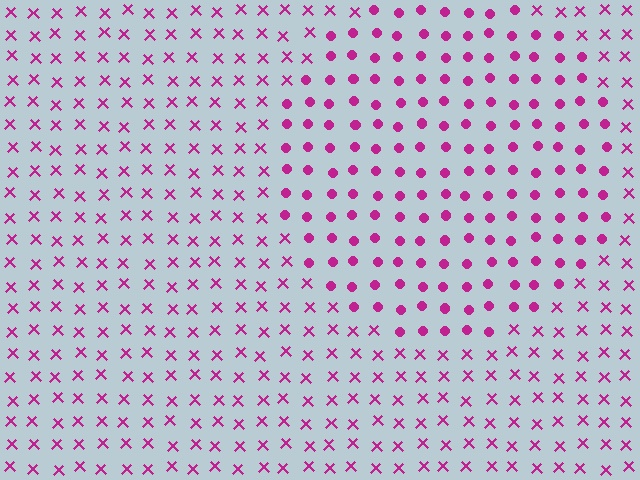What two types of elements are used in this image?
The image uses circles inside the circle region and X marks outside it.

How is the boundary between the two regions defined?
The boundary is defined by a change in element shape: circles inside vs. X marks outside. All elements share the same color and spacing.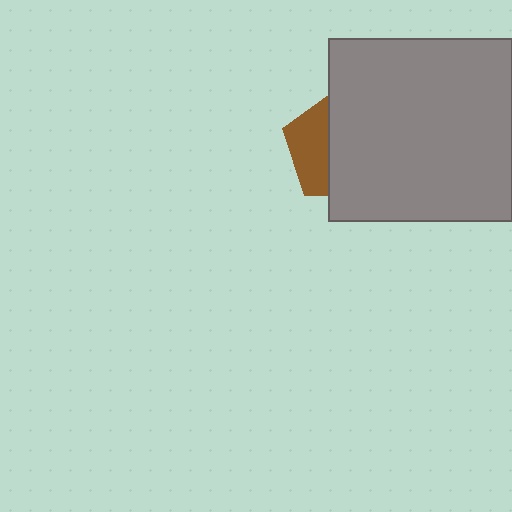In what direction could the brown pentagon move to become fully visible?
The brown pentagon could move left. That would shift it out from behind the gray rectangle entirely.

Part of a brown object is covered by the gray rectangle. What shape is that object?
It is a pentagon.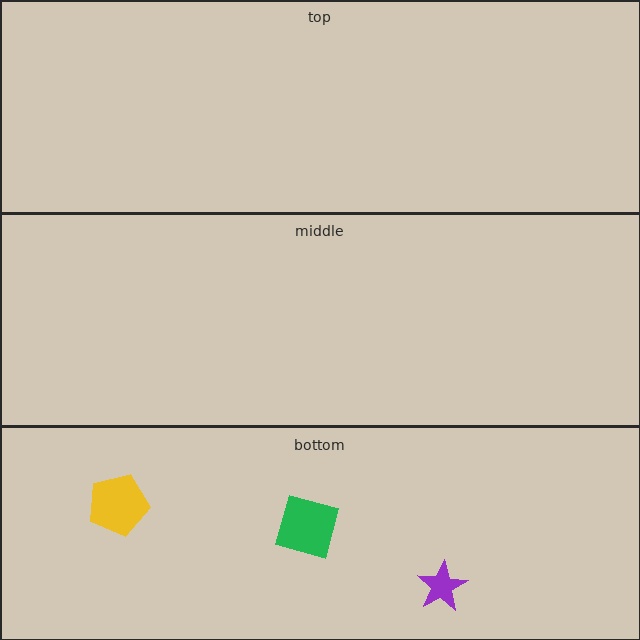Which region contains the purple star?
The bottom region.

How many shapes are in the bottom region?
3.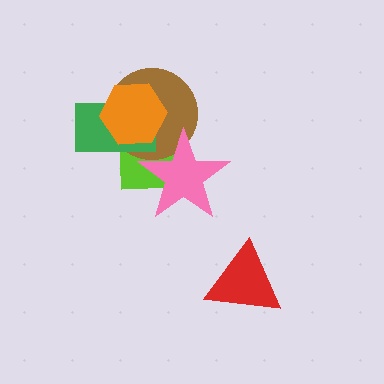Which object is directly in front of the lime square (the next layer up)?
The brown circle is directly in front of the lime square.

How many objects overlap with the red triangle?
0 objects overlap with the red triangle.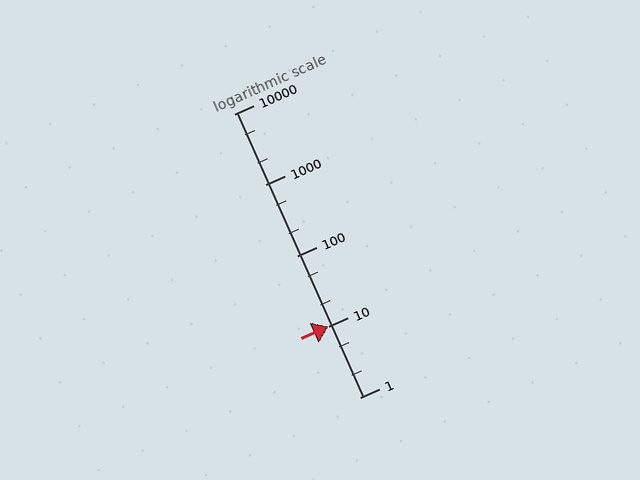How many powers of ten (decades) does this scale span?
The scale spans 4 decades, from 1 to 10000.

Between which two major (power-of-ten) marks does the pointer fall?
The pointer is between 10 and 100.